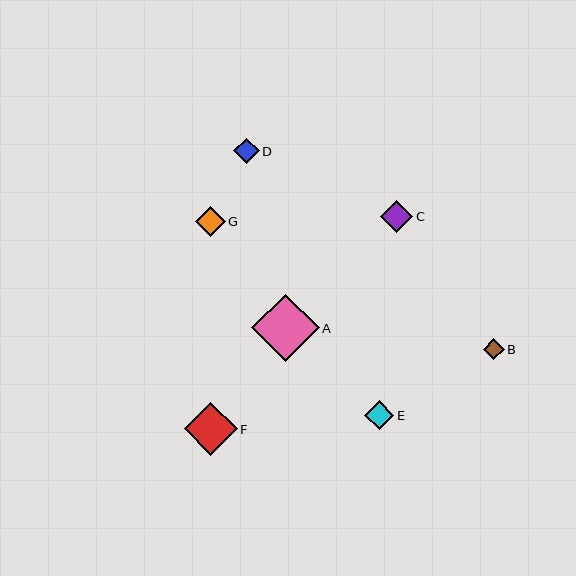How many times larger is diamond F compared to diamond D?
Diamond F is approximately 2.0 times the size of diamond D.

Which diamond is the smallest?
Diamond B is the smallest with a size of approximately 21 pixels.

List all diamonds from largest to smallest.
From largest to smallest: A, F, C, G, E, D, B.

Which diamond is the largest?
Diamond A is the largest with a size of approximately 68 pixels.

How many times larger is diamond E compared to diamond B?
Diamond E is approximately 1.4 times the size of diamond B.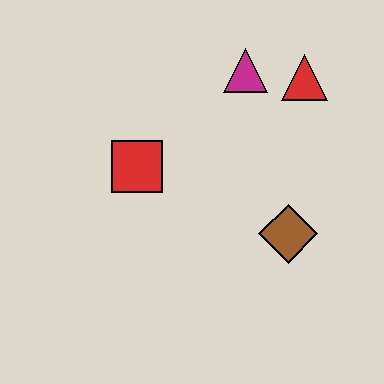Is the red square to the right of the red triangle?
No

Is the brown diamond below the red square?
Yes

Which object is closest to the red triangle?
The magenta triangle is closest to the red triangle.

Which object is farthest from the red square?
The red triangle is farthest from the red square.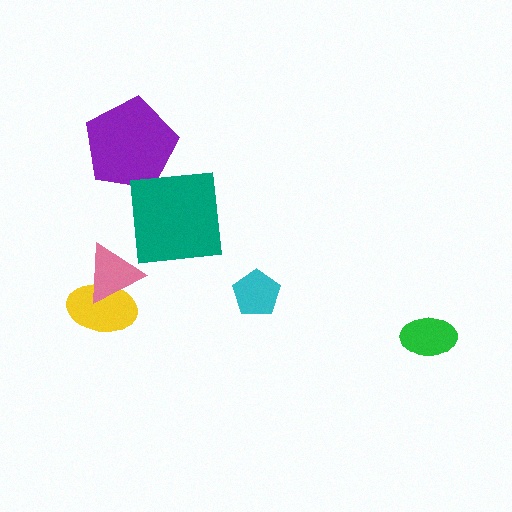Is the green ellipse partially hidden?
No, no other shape covers it.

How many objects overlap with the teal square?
0 objects overlap with the teal square.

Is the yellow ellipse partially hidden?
Yes, it is partially covered by another shape.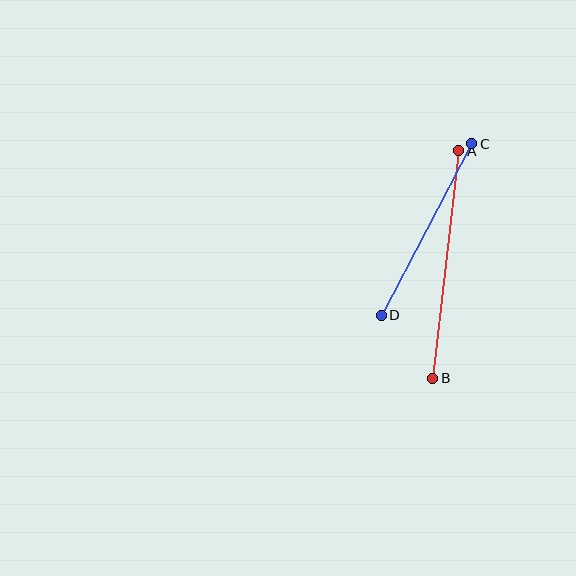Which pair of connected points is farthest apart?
Points A and B are farthest apart.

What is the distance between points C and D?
The distance is approximately 194 pixels.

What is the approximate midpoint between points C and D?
The midpoint is at approximately (426, 230) pixels.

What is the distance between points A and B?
The distance is approximately 229 pixels.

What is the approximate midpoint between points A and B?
The midpoint is at approximately (446, 265) pixels.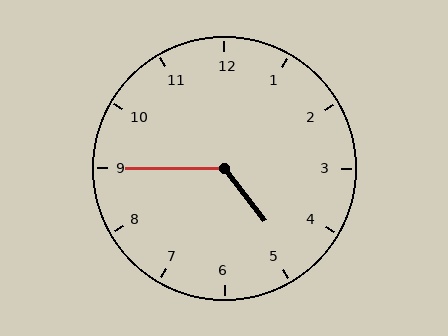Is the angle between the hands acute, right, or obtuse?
It is obtuse.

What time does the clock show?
4:45.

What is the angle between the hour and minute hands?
Approximately 128 degrees.